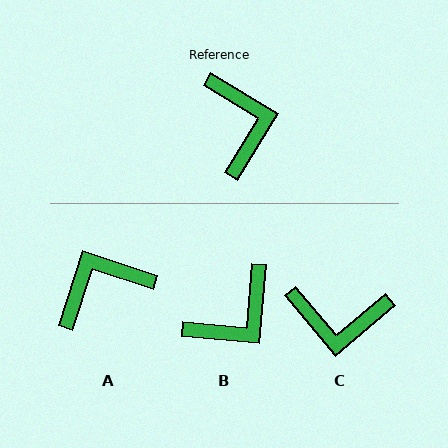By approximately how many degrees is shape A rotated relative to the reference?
Approximately 104 degrees counter-clockwise.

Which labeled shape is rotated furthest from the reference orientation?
C, about 109 degrees away.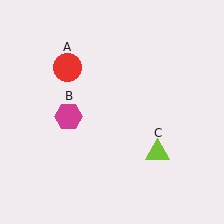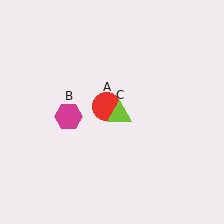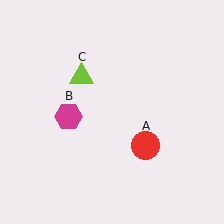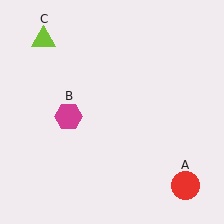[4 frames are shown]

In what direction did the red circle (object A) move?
The red circle (object A) moved down and to the right.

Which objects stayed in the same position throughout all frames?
Magenta hexagon (object B) remained stationary.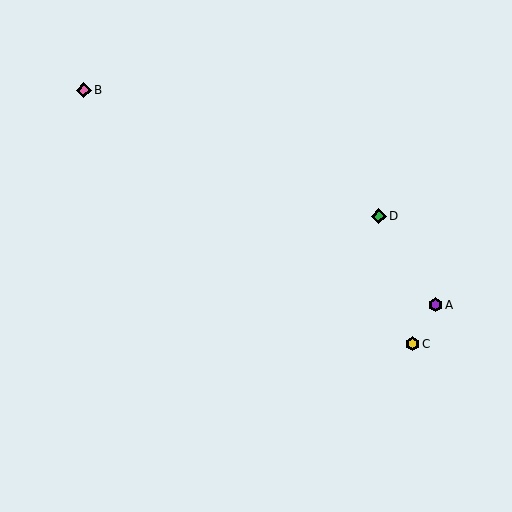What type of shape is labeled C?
Shape C is a yellow hexagon.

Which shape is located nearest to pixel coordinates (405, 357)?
The yellow hexagon (labeled C) at (412, 344) is nearest to that location.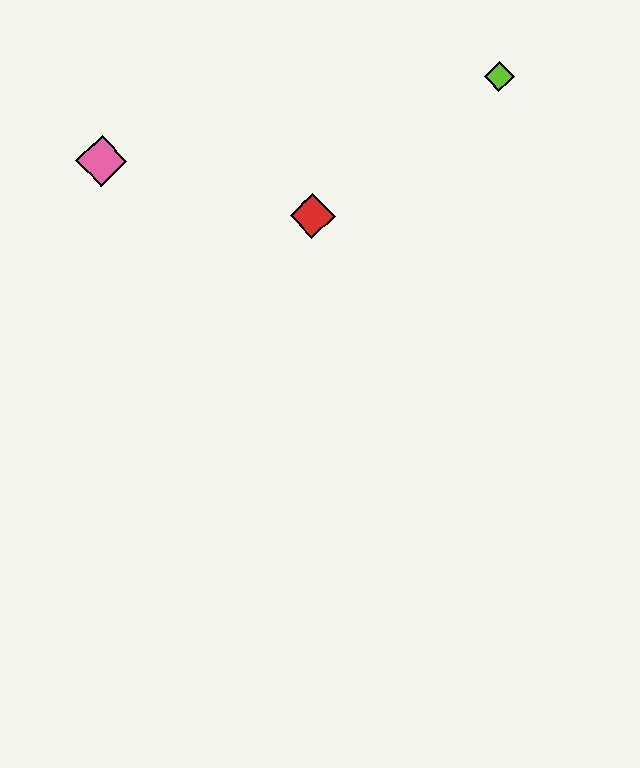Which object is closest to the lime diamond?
The red diamond is closest to the lime diamond.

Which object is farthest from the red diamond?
The lime diamond is farthest from the red diamond.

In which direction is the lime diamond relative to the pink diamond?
The lime diamond is to the right of the pink diamond.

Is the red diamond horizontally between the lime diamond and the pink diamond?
Yes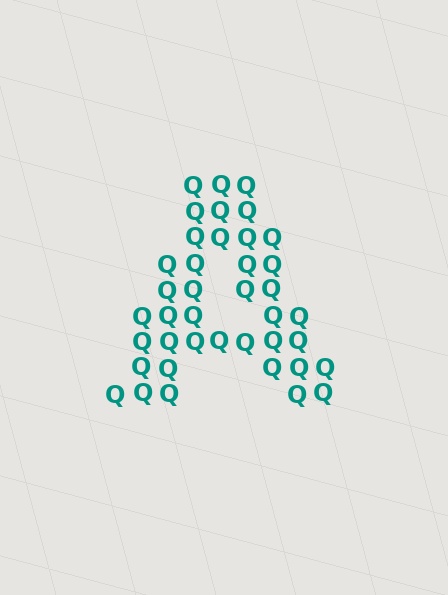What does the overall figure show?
The overall figure shows the letter A.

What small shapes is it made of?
It is made of small letter Q's.